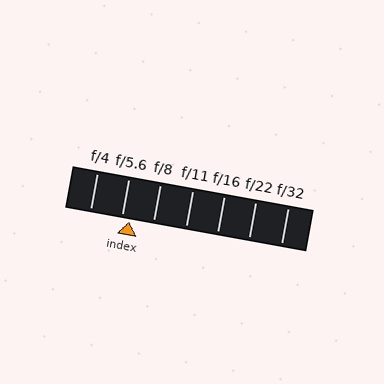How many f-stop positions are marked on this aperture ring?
There are 7 f-stop positions marked.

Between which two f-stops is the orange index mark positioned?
The index mark is between f/5.6 and f/8.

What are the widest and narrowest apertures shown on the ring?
The widest aperture shown is f/4 and the narrowest is f/32.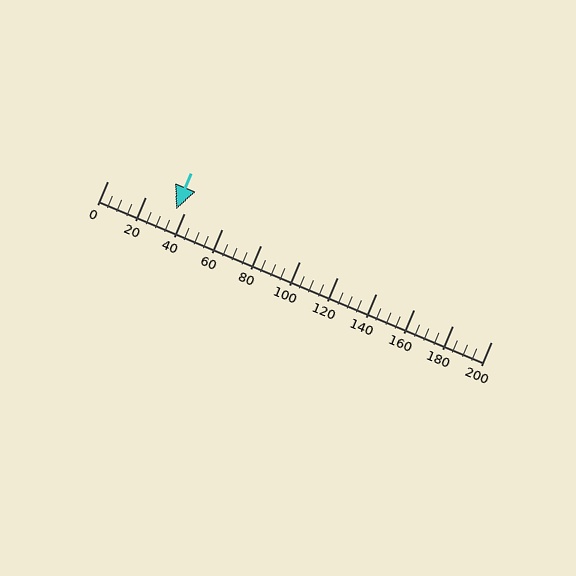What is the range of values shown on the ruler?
The ruler shows values from 0 to 200.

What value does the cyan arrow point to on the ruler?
The cyan arrow points to approximately 36.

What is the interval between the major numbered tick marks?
The major tick marks are spaced 20 units apart.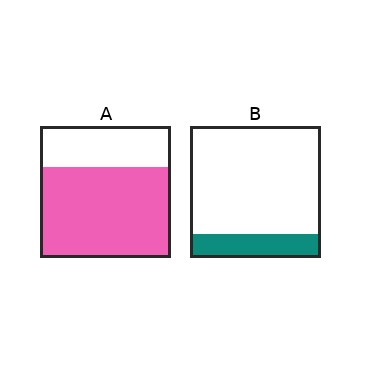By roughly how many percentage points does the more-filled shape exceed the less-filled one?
By roughly 50 percentage points (A over B).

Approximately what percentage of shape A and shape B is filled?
A is approximately 70% and B is approximately 20%.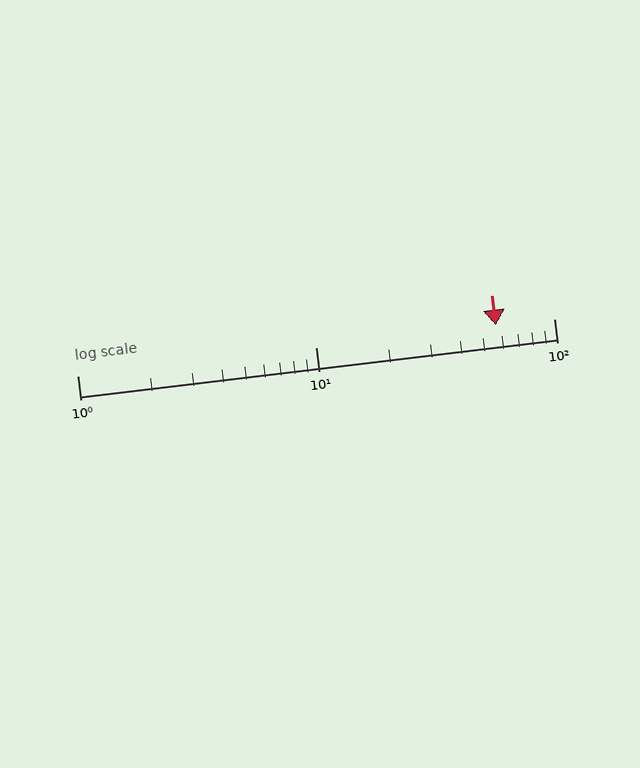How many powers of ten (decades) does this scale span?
The scale spans 2 decades, from 1 to 100.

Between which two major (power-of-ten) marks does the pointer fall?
The pointer is between 10 and 100.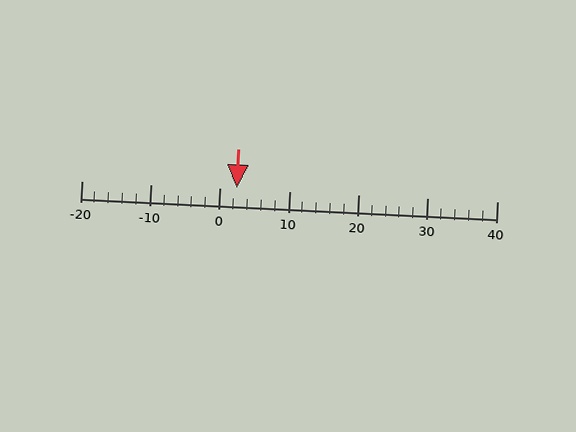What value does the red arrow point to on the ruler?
The red arrow points to approximately 2.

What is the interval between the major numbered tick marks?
The major tick marks are spaced 10 units apart.